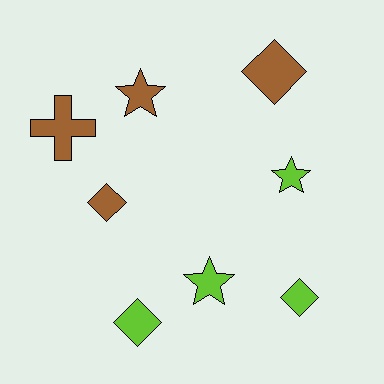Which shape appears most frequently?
Diamond, with 4 objects.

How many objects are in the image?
There are 8 objects.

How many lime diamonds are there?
There are 2 lime diamonds.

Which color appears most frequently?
Lime, with 4 objects.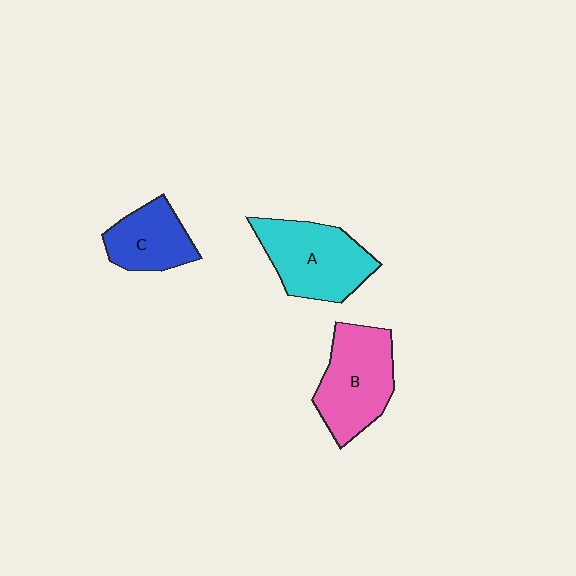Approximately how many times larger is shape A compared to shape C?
Approximately 1.5 times.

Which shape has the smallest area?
Shape C (blue).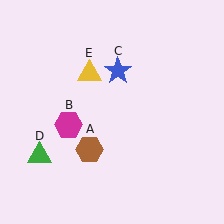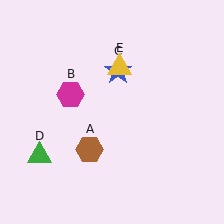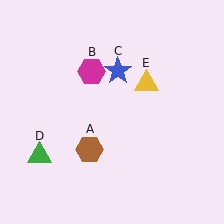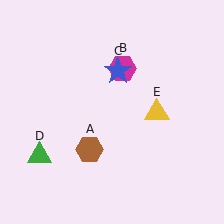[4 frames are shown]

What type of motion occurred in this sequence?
The magenta hexagon (object B), yellow triangle (object E) rotated clockwise around the center of the scene.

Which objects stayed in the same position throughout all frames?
Brown hexagon (object A) and blue star (object C) and green triangle (object D) remained stationary.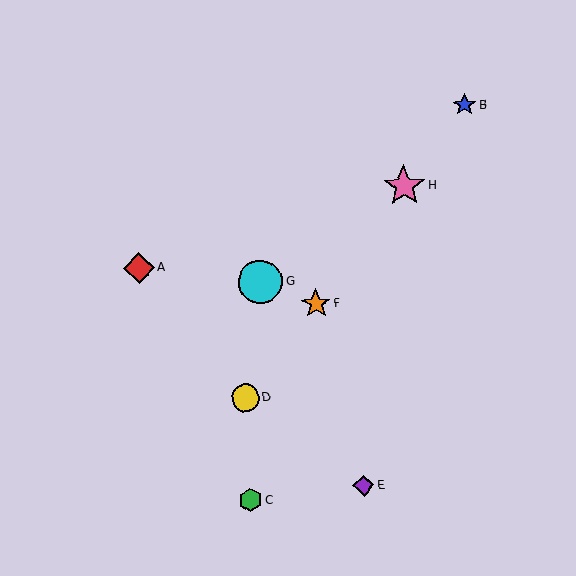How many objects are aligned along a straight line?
4 objects (B, D, F, H) are aligned along a straight line.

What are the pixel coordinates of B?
Object B is at (465, 105).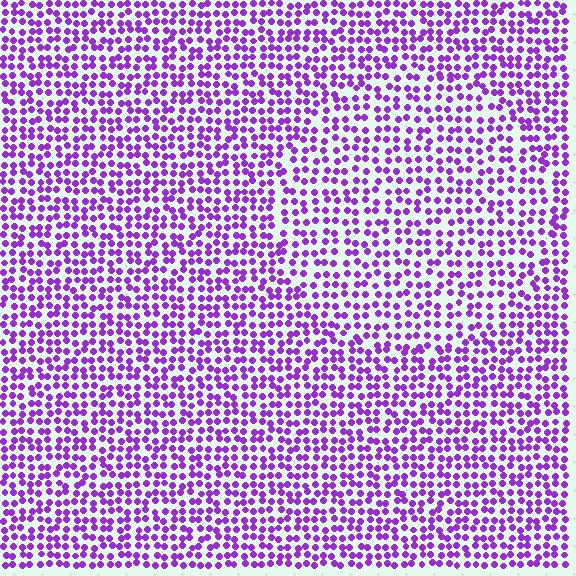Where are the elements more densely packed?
The elements are more densely packed outside the circle boundary.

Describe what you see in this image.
The image contains small purple elements arranged at two different densities. A circle-shaped region is visible where the elements are less densely packed than the surrounding area.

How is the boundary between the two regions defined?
The boundary is defined by a change in element density (approximately 1.4x ratio). All elements are the same color, size, and shape.